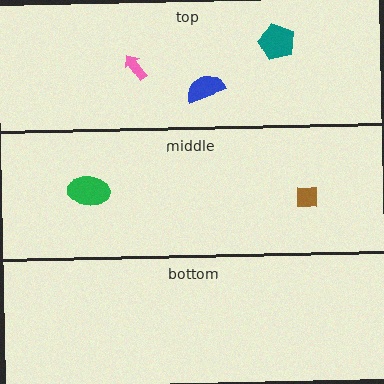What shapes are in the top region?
The pink arrow, the blue semicircle, the teal pentagon.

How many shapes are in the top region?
3.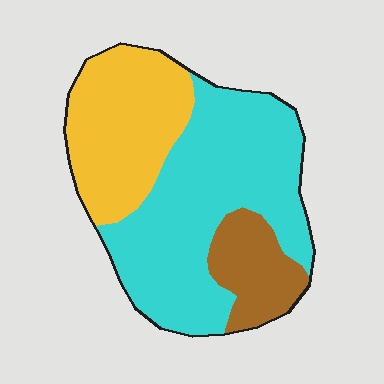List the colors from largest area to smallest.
From largest to smallest: cyan, yellow, brown.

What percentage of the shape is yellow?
Yellow takes up about one third (1/3) of the shape.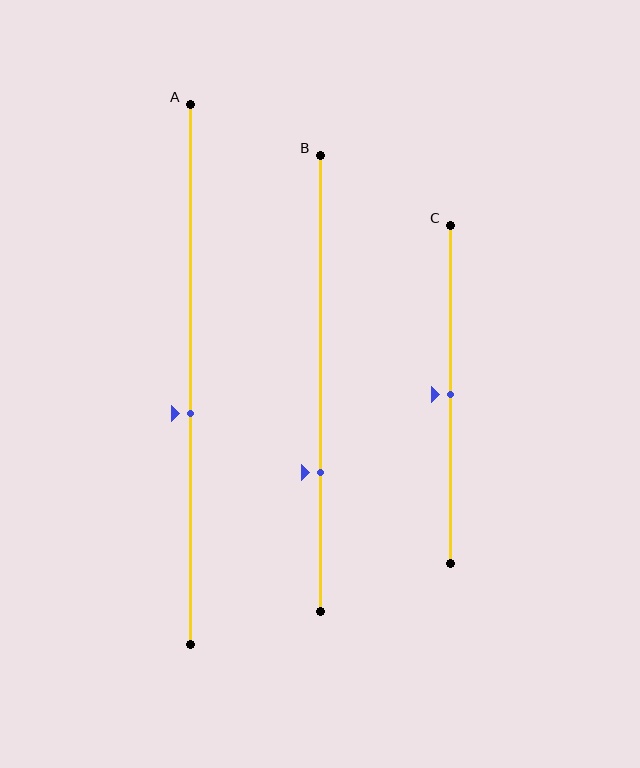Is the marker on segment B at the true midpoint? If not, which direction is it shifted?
No, the marker on segment B is shifted downward by about 20% of the segment length.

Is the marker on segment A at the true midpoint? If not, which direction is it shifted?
No, the marker on segment A is shifted downward by about 7% of the segment length.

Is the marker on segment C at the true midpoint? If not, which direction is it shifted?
Yes, the marker on segment C is at the true midpoint.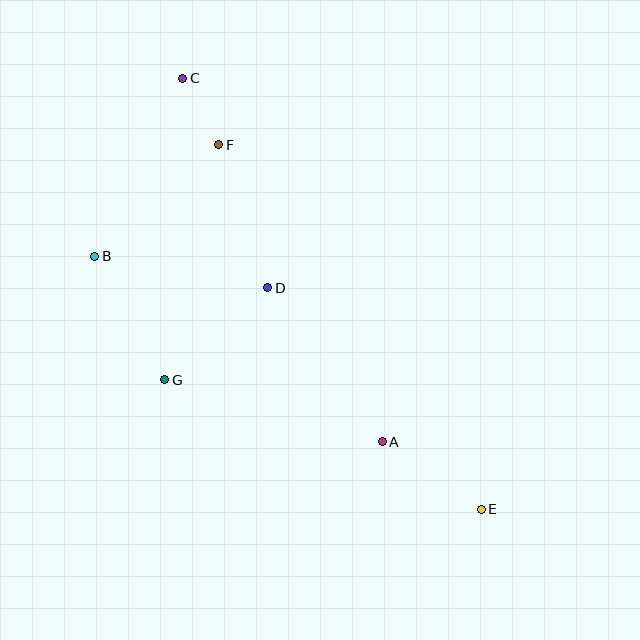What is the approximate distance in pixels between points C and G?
The distance between C and G is approximately 302 pixels.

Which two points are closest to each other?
Points C and F are closest to each other.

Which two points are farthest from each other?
Points C and E are farthest from each other.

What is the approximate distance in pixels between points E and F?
The distance between E and F is approximately 449 pixels.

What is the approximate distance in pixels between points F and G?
The distance between F and G is approximately 241 pixels.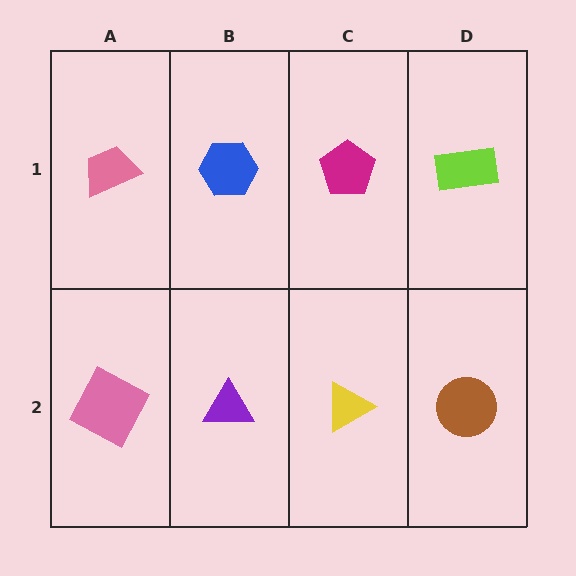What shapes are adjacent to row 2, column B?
A blue hexagon (row 1, column B), a pink square (row 2, column A), a yellow triangle (row 2, column C).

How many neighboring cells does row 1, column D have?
2.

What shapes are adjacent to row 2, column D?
A lime rectangle (row 1, column D), a yellow triangle (row 2, column C).